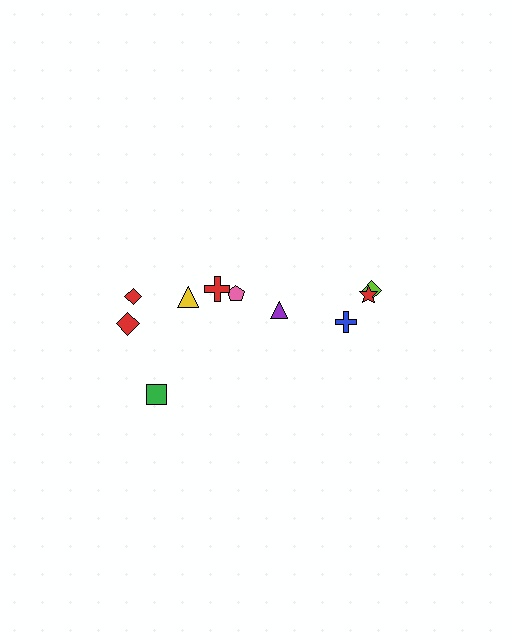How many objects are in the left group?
There are 6 objects.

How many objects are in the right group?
There are 4 objects.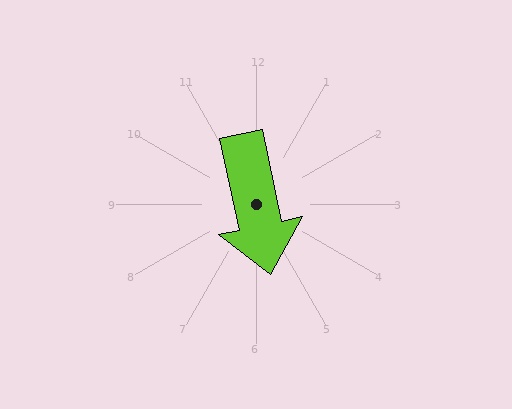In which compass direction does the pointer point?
South.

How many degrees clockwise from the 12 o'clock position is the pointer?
Approximately 168 degrees.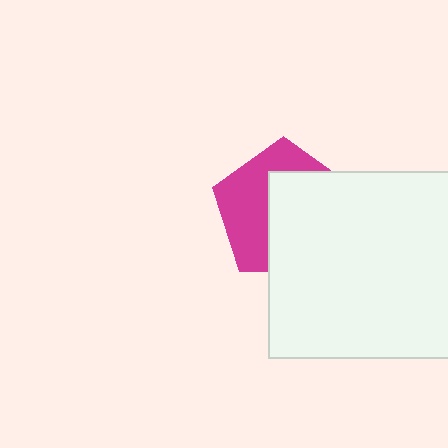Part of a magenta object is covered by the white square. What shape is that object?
It is a pentagon.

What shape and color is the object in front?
The object in front is a white square.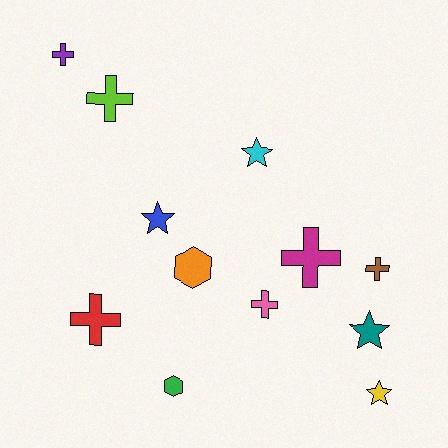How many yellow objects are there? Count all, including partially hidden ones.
There is 1 yellow object.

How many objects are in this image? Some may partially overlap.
There are 12 objects.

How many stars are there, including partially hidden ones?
There are 4 stars.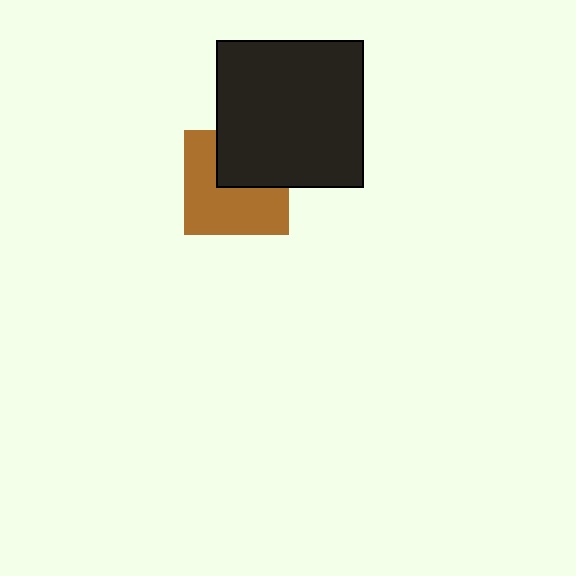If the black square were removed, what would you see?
You would see the complete brown square.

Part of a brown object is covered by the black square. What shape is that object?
It is a square.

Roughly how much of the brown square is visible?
About half of it is visible (roughly 62%).